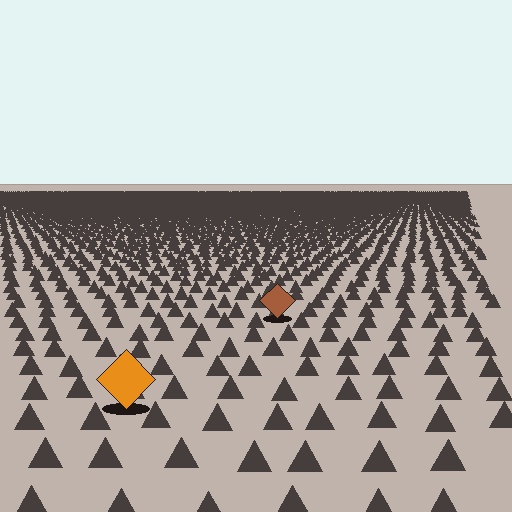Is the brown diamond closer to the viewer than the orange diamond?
No. The orange diamond is closer — you can tell from the texture gradient: the ground texture is coarser near it.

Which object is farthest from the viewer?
The brown diamond is farthest from the viewer. It appears smaller and the ground texture around it is denser.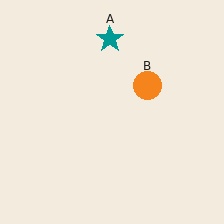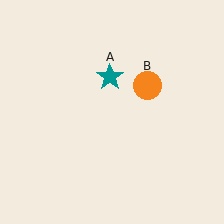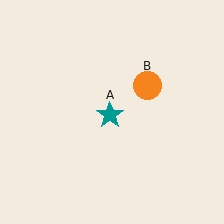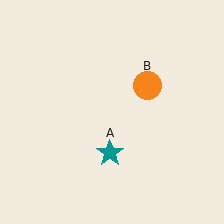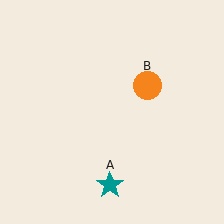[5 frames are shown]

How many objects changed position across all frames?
1 object changed position: teal star (object A).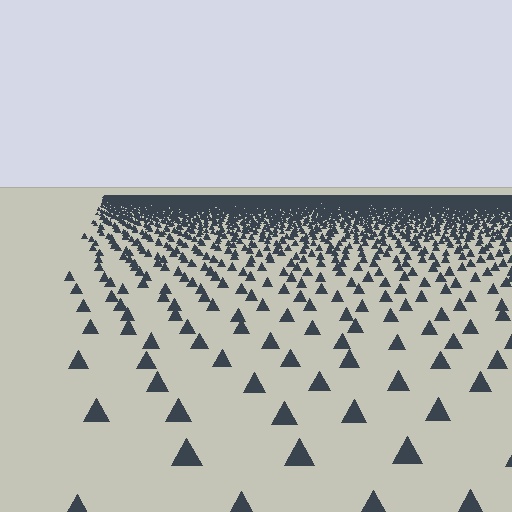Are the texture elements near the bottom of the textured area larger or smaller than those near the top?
Larger. Near the bottom, elements are closer to the viewer and appear at a bigger on-screen size.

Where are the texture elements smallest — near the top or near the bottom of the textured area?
Near the top.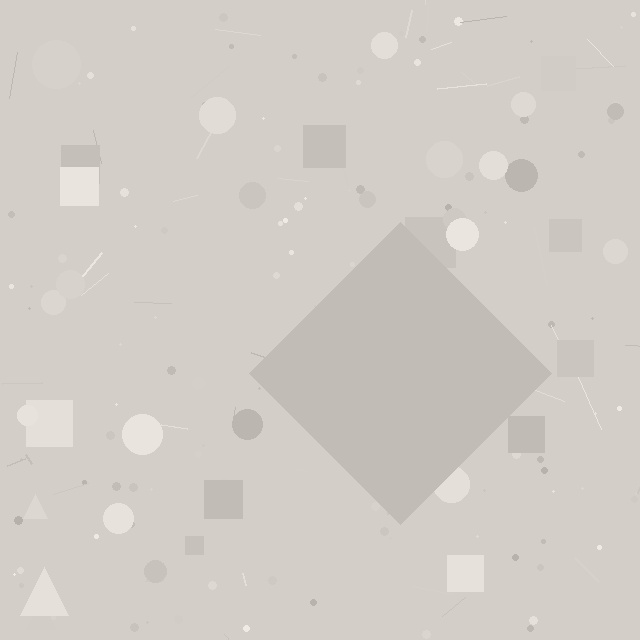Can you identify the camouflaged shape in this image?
The camouflaged shape is a diamond.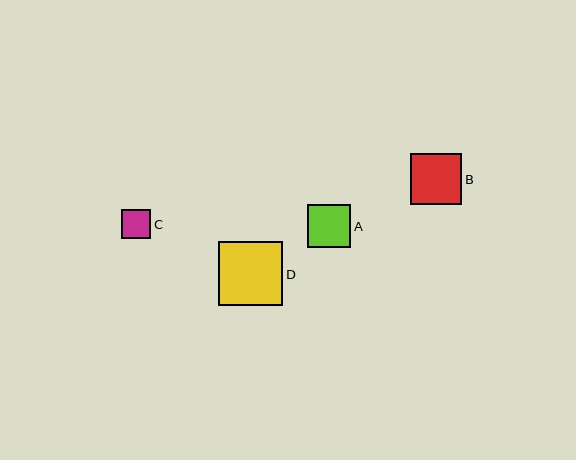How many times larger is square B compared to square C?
Square B is approximately 1.8 times the size of square C.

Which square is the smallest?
Square C is the smallest with a size of approximately 29 pixels.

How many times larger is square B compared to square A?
Square B is approximately 1.2 times the size of square A.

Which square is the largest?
Square D is the largest with a size of approximately 64 pixels.